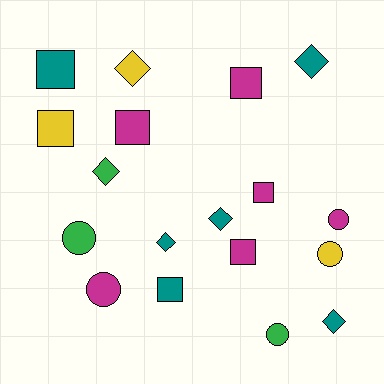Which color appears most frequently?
Teal, with 6 objects.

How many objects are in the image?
There are 18 objects.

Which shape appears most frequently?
Square, with 7 objects.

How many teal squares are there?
There are 2 teal squares.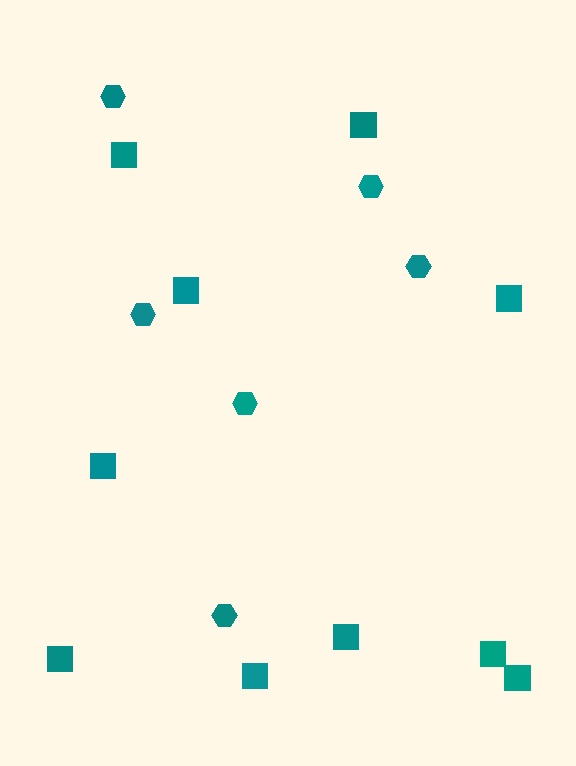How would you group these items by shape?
There are 2 groups: one group of hexagons (6) and one group of squares (10).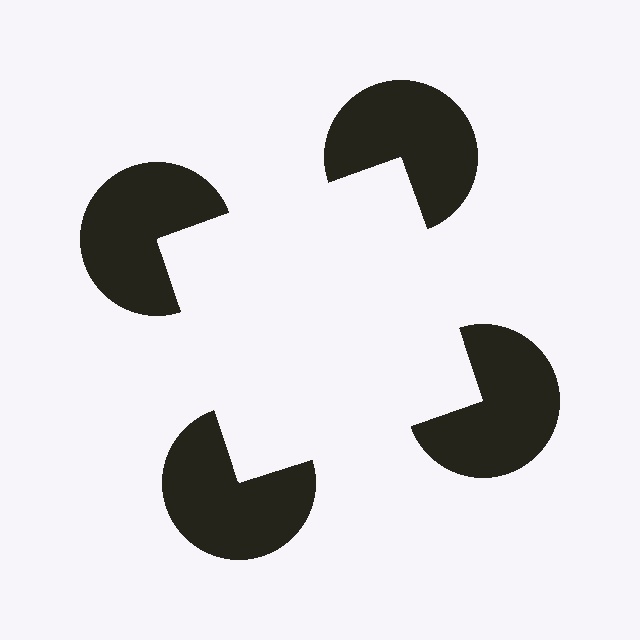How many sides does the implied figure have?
4 sides.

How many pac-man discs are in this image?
There are 4 — one at each vertex of the illusory square.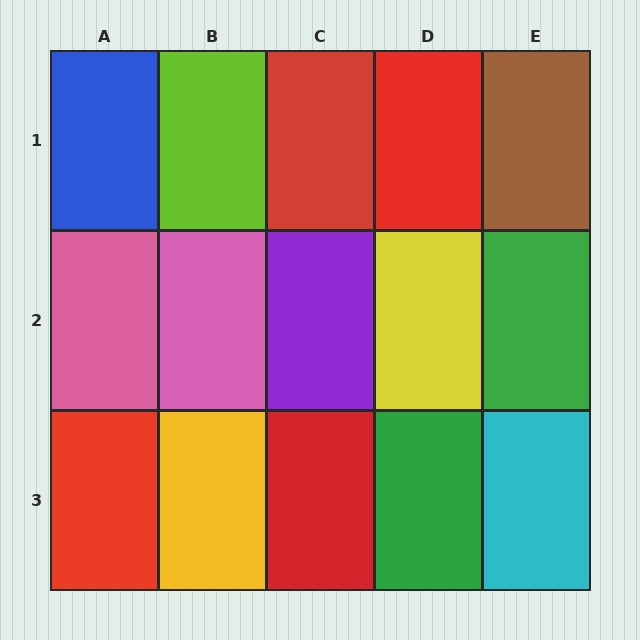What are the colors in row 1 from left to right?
Blue, lime, red, red, brown.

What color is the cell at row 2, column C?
Purple.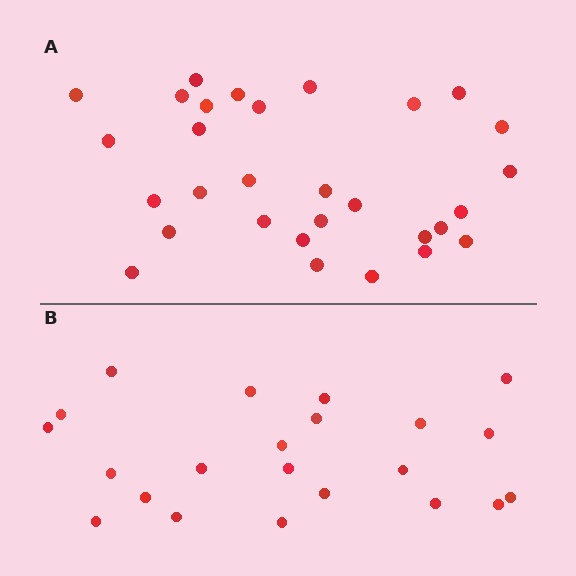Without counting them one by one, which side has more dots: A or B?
Region A (the top region) has more dots.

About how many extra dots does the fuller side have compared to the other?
Region A has roughly 8 or so more dots than region B.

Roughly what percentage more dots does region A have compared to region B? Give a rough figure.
About 35% more.